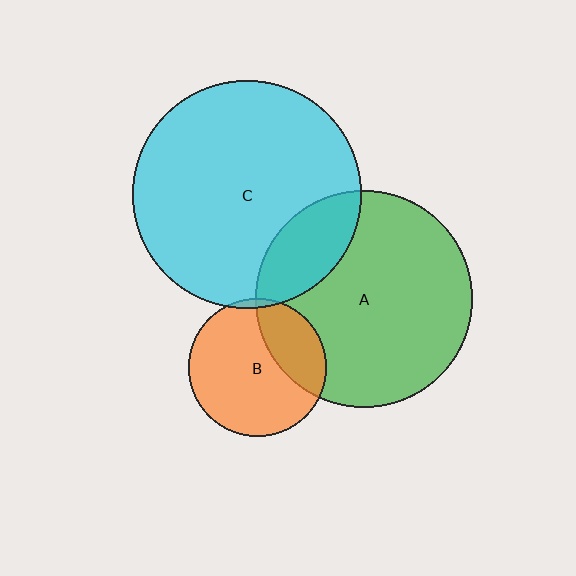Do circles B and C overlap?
Yes.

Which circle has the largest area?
Circle C (cyan).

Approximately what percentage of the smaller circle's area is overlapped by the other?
Approximately 5%.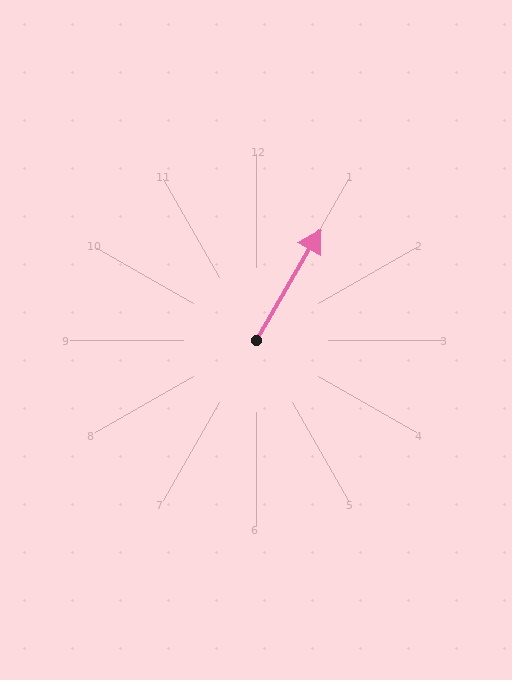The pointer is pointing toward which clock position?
Roughly 1 o'clock.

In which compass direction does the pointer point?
Northeast.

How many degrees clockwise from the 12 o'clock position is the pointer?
Approximately 30 degrees.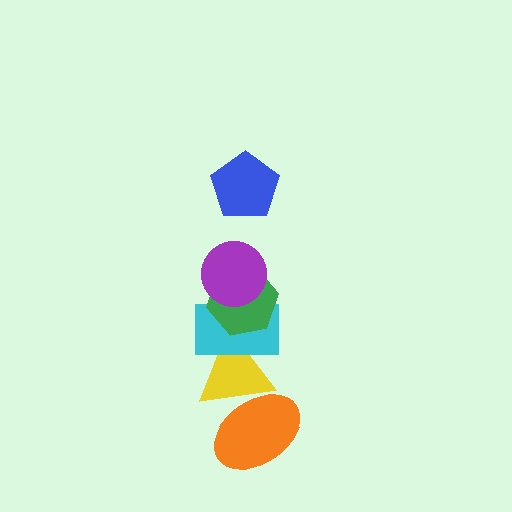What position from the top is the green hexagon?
The green hexagon is 3rd from the top.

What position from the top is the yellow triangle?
The yellow triangle is 5th from the top.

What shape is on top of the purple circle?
The blue pentagon is on top of the purple circle.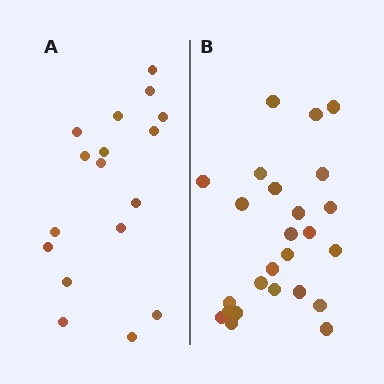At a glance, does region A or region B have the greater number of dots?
Region B (the right region) has more dots.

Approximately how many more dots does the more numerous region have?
Region B has roughly 8 or so more dots than region A.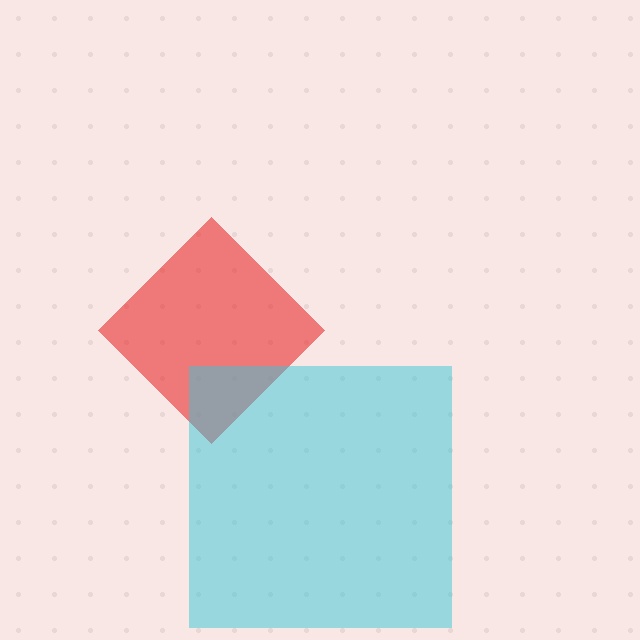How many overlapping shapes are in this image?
There are 2 overlapping shapes in the image.